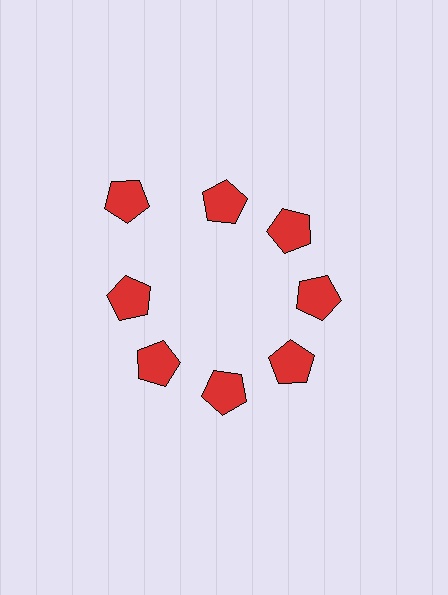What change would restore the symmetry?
The symmetry would be restored by moving it inward, back onto the ring so that all 8 pentagons sit at equal angles and equal distance from the center.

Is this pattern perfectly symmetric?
No. The 8 red pentagons are arranged in a ring, but one element near the 10 o'clock position is pushed outward from the center, breaking the 8-fold rotational symmetry.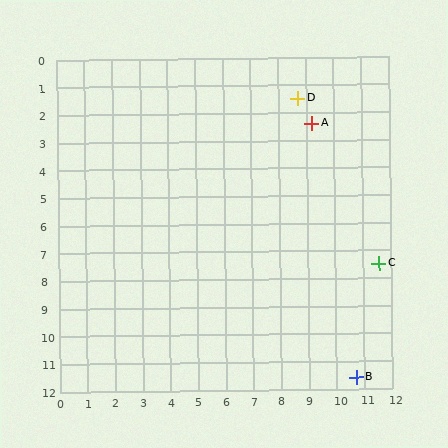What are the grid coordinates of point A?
Point A is at approximately (9.2, 2.4).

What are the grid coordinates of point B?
Point B is at approximately (10.7, 11.6).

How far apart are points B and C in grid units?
Points B and C are about 4.2 grid units apart.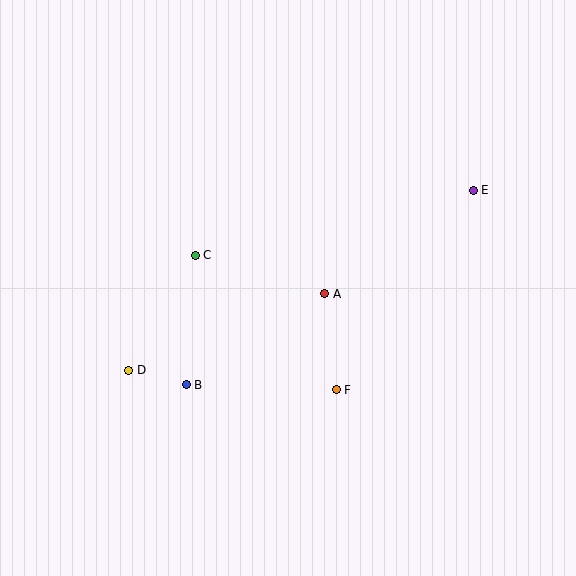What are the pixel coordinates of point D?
Point D is at (129, 370).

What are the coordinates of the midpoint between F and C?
The midpoint between F and C is at (266, 323).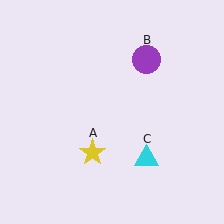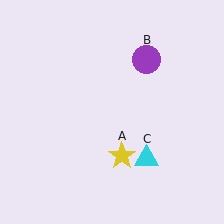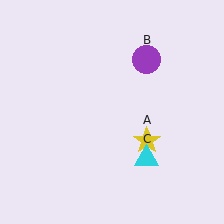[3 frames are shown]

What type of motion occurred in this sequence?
The yellow star (object A) rotated counterclockwise around the center of the scene.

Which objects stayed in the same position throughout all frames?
Purple circle (object B) and cyan triangle (object C) remained stationary.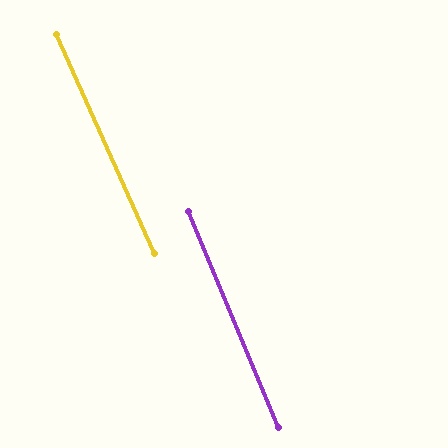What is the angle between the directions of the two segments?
Approximately 1 degree.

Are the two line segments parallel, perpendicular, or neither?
Parallel — their directions differ by only 1.4°.